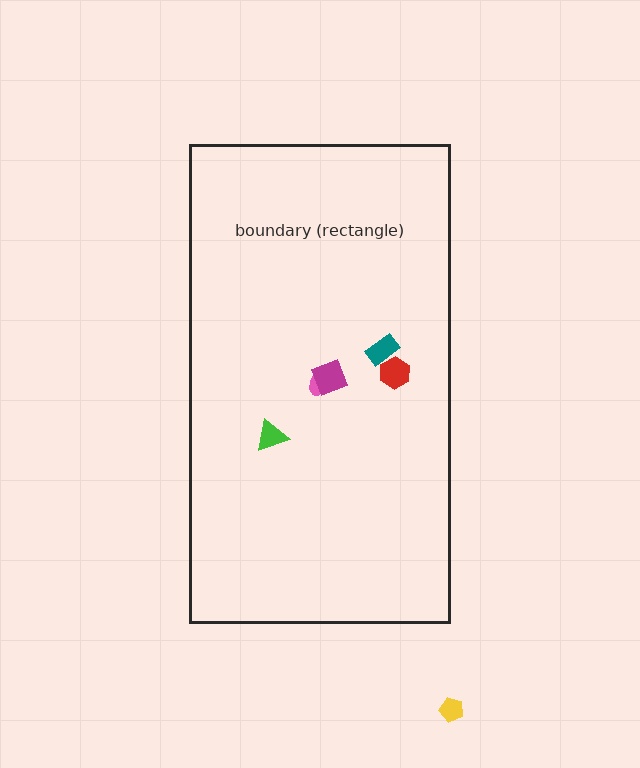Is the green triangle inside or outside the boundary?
Inside.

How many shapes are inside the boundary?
5 inside, 1 outside.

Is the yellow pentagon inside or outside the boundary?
Outside.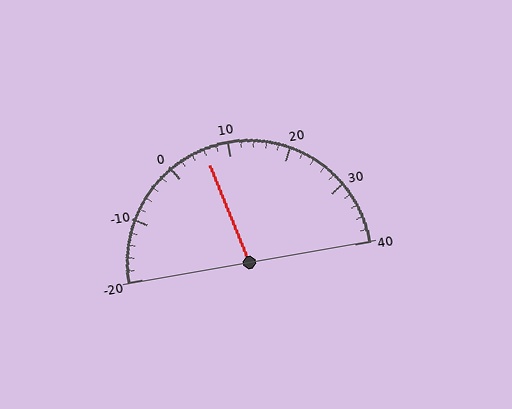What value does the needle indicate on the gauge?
The needle indicates approximately 6.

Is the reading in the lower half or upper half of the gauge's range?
The reading is in the lower half of the range (-20 to 40).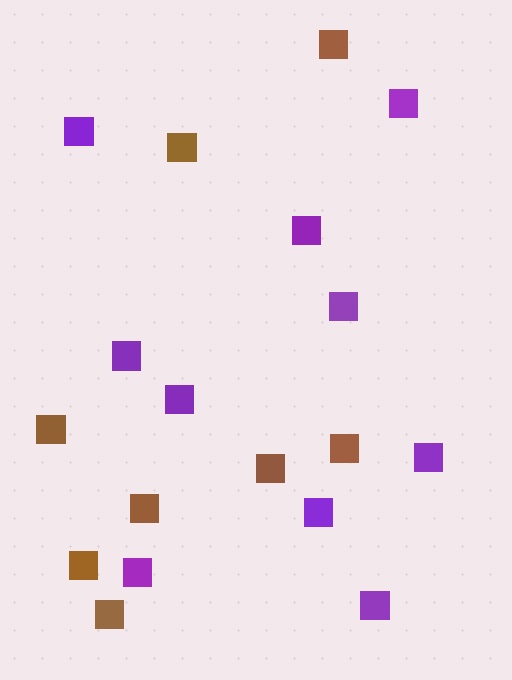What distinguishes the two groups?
There are 2 groups: one group of purple squares (10) and one group of brown squares (8).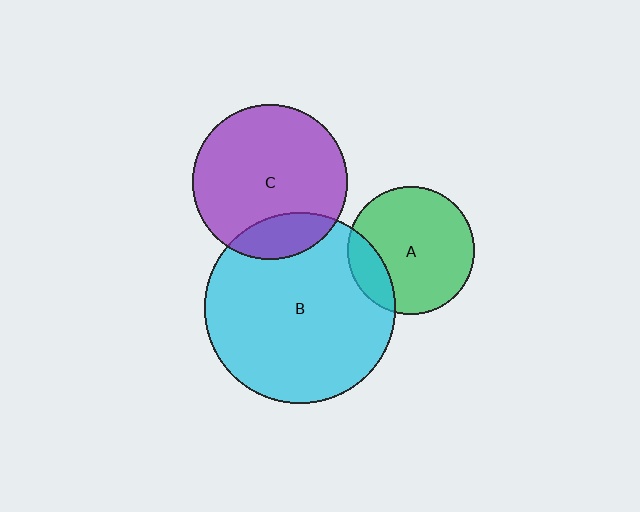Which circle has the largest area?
Circle B (cyan).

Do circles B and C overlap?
Yes.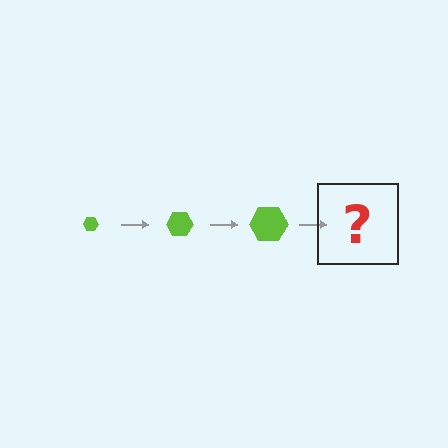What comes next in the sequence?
The next element should be a lime hexagon, larger than the previous one.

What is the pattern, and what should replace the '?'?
The pattern is that the hexagon gets progressively larger each step. The '?' should be a lime hexagon, larger than the previous one.